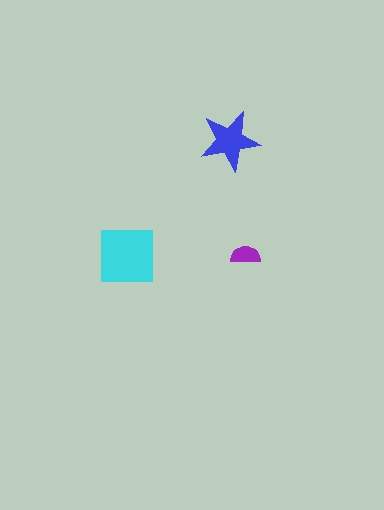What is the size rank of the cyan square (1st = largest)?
1st.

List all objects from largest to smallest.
The cyan square, the blue star, the purple semicircle.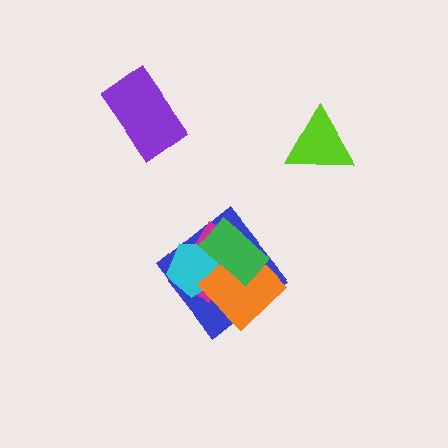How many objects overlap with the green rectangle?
4 objects overlap with the green rectangle.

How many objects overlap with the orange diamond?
4 objects overlap with the orange diamond.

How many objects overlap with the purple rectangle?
0 objects overlap with the purple rectangle.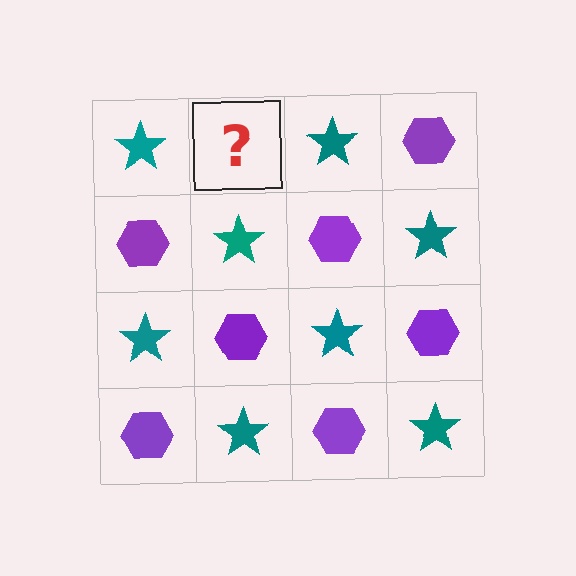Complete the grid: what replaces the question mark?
The question mark should be replaced with a purple hexagon.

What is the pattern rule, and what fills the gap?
The rule is that it alternates teal star and purple hexagon in a checkerboard pattern. The gap should be filled with a purple hexagon.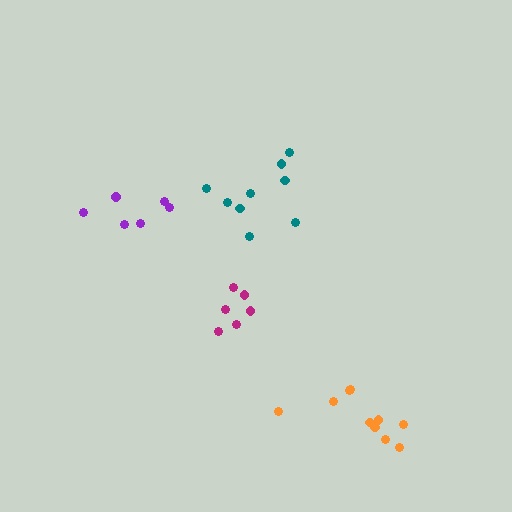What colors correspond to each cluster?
The clusters are colored: magenta, purple, teal, orange.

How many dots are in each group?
Group 1: 6 dots, Group 2: 6 dots, Group 3: 9 dots, Group 4: 10 dots (31 total).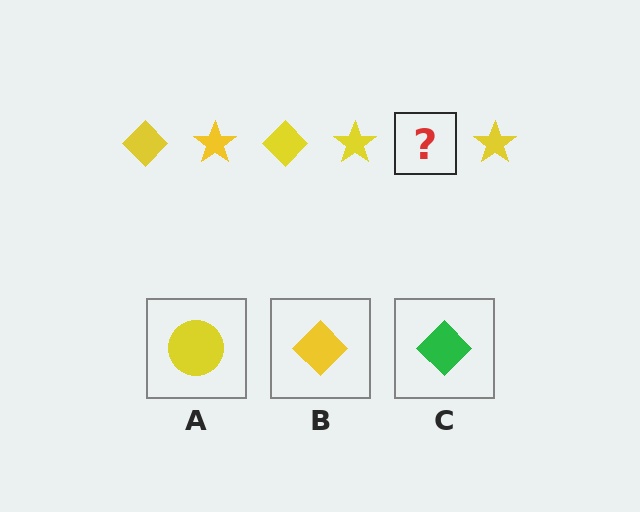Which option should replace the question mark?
Option B.